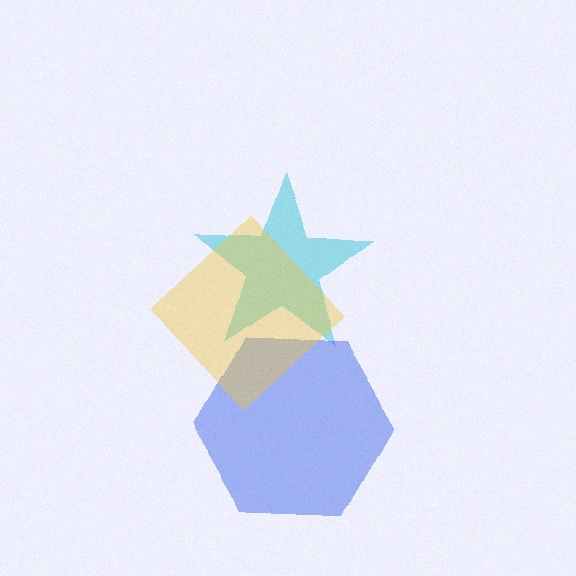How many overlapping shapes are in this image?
There are 3 overlapping shapes in the image.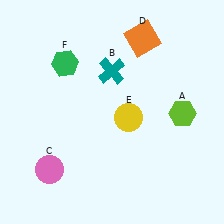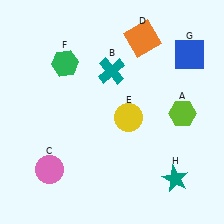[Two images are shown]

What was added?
A blue square (G), a teal star (H) were added in Image 2.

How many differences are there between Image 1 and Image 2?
There are 2 differences between the two images.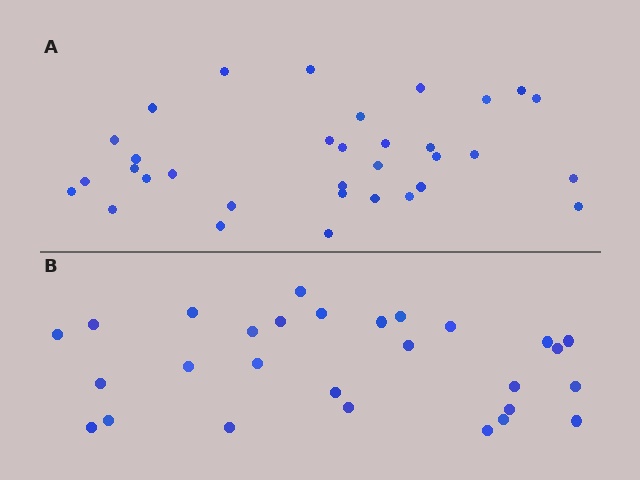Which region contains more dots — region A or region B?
Region A (the top region) has more dots.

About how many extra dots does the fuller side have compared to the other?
Region A has about 5 more dots than region B.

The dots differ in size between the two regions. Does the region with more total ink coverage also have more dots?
No. Region B has more total ink coverage because its dots are larger, but region A actually contains more individual dots. Total area can be misleading — the number of items is what matters here.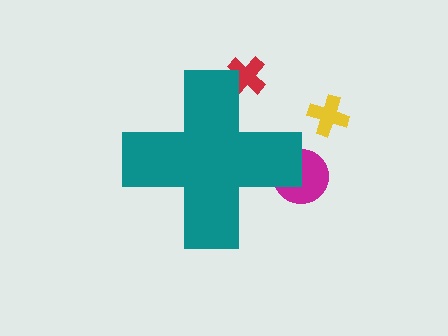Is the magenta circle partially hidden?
Yes, the magenta circle is partially hidden behind the teal cross.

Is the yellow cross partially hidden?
No, the yellow cross is fully visible.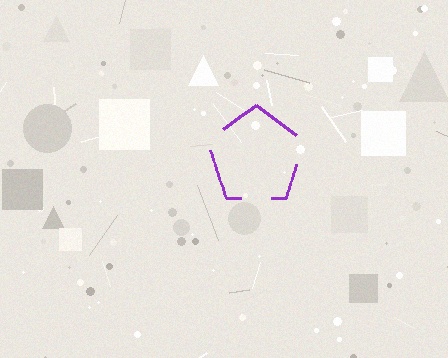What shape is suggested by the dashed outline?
The dashed outline suggests a pentagon.